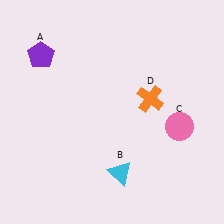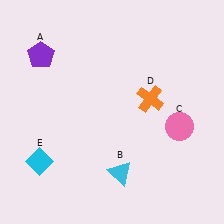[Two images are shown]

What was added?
A cyan diamond (E) was added in Image 2.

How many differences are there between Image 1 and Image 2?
There is 1 difference between the two images.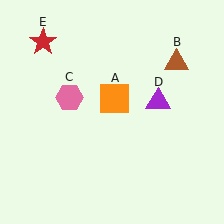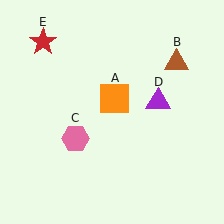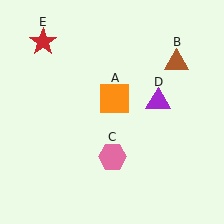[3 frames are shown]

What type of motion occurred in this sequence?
The pink hexagon (object C) rotated counterclockwise around the center of the scene.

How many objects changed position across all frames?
1 object changed position: pink hexagon (object C).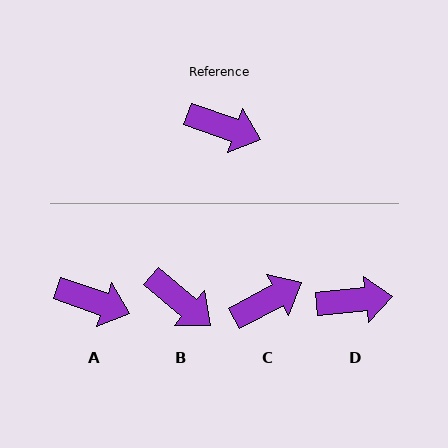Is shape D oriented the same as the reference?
No, it is off by about 25 degrees.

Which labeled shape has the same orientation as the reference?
A.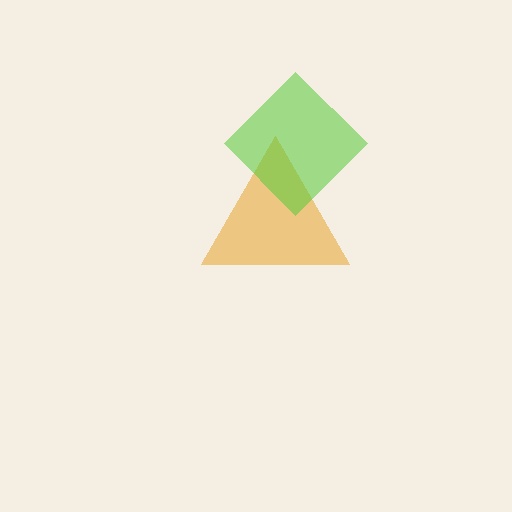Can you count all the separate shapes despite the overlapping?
Yes, there are 2 separate shapes.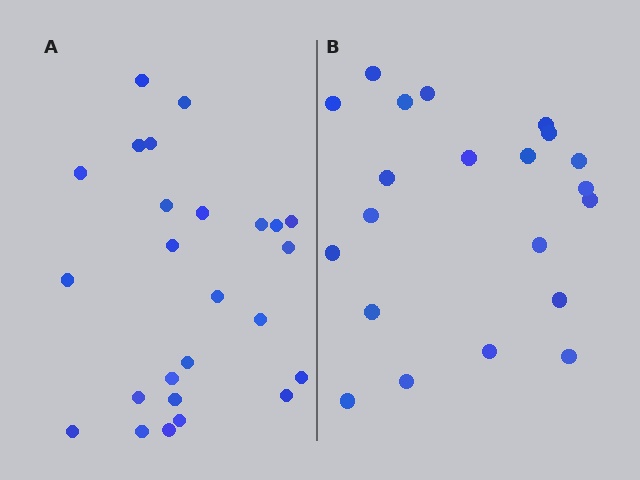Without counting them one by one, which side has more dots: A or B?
Region A (the left region) has more dots.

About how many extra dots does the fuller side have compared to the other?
Region A has about 4 more dots than region B.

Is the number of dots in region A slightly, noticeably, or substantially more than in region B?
Region A has only slightly more — the two regions are fairly close. The ratio is roughly 1.2 to 1.